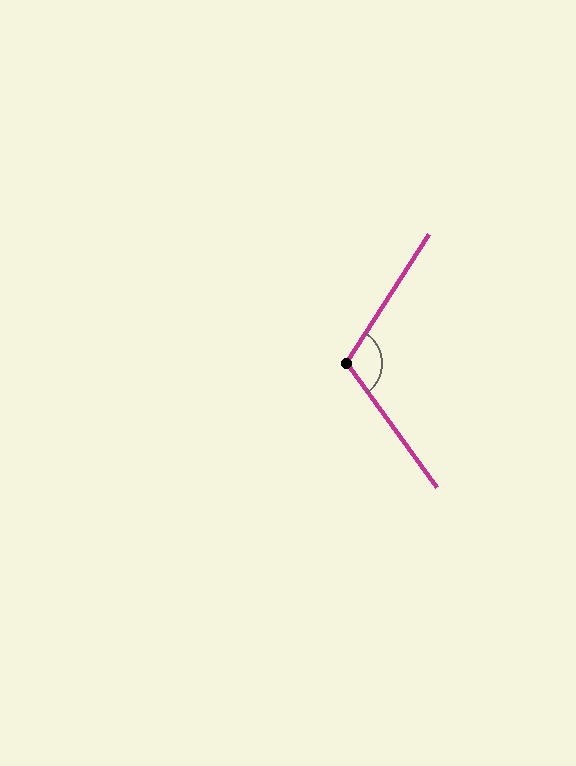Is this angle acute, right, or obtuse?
It is obtuse.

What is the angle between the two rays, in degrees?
Approximately 111 degrees.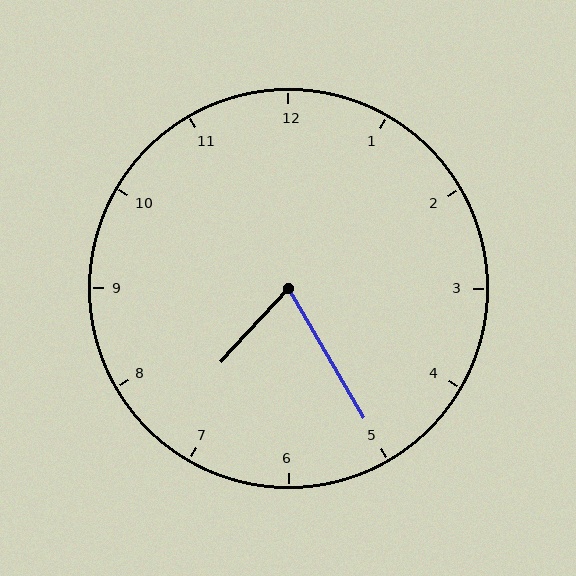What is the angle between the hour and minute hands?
Approximately 72 degrees.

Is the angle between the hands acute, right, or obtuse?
It is acute.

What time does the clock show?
7:25.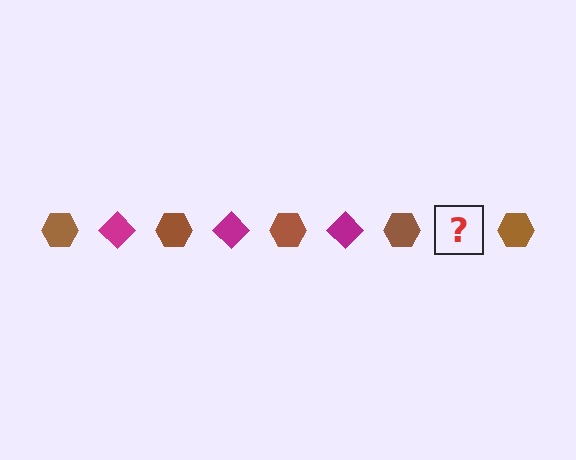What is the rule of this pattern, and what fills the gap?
The rule is that the pattern alternates between brown hexagon and magenta diamond. The gap should be filled with a magenta diamond.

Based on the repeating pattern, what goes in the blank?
The blank should be a magenta diamond.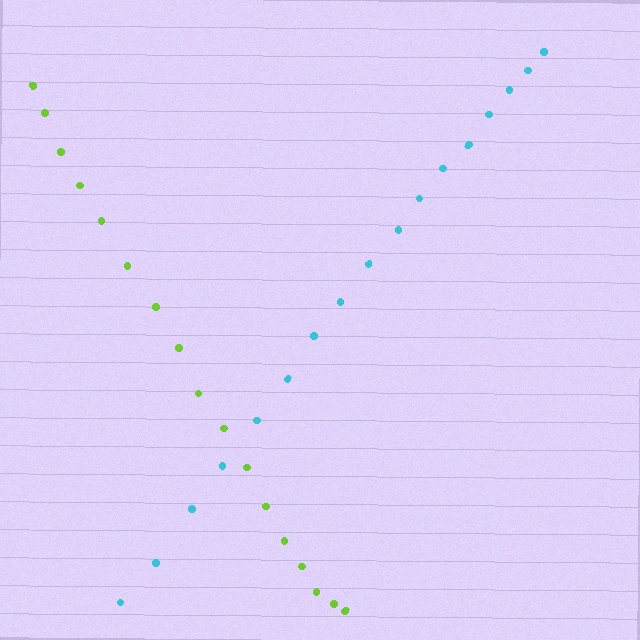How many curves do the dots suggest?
There are 2 distinct paths.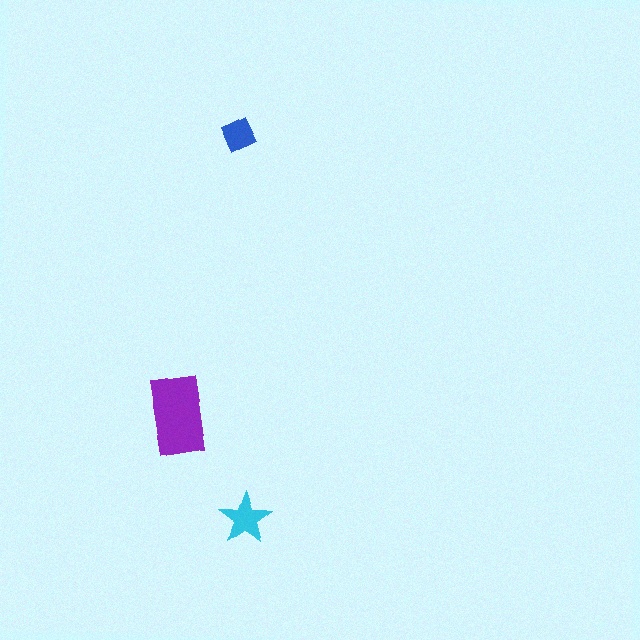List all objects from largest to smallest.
The purple rectangle, the cyan star, the blue square.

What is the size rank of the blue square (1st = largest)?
3rd.